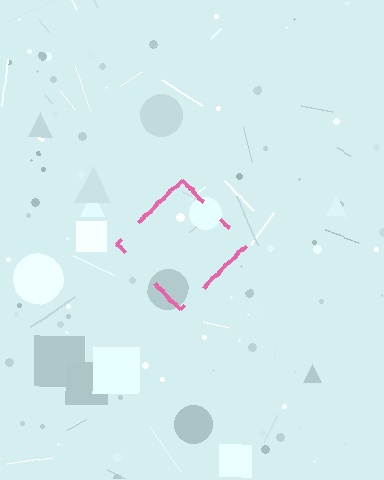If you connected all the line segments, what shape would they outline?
They would outline a diamond.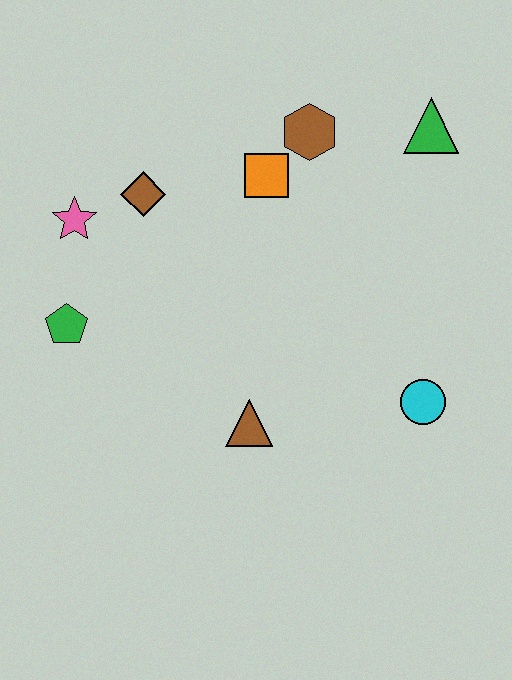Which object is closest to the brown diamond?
The pink star is closest to the brown diamond.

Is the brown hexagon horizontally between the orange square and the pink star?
No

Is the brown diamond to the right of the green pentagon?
Yes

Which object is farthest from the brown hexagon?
The green pentagon is farthest from the brown hexagon.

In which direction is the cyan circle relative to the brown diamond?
The cyan circle is to the right of the brown diamond.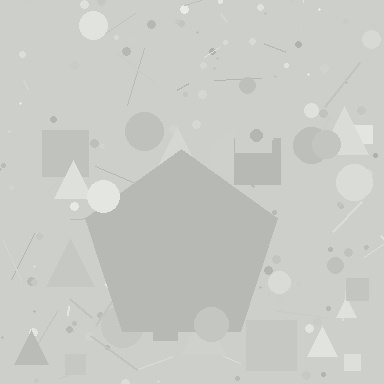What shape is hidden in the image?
A pentagon is hidden in the image.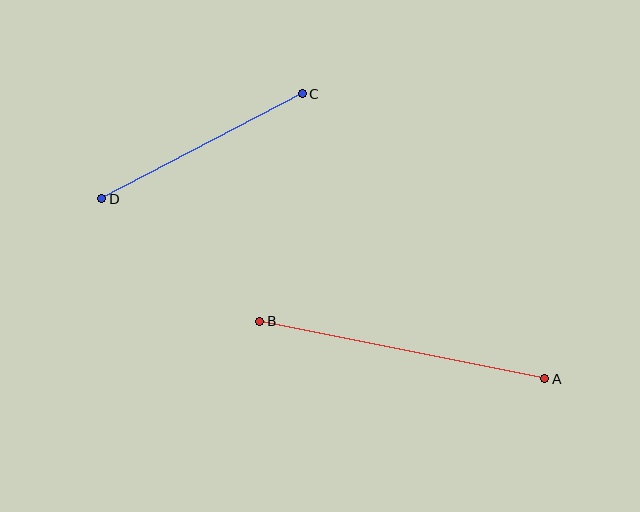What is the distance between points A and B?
The distance is approximately 291 pixels.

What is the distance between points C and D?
The distance is approximately 227 pixels.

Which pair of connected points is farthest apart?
Points A and B are farthest apart.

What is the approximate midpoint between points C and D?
The midpoint is at approximately (202, 146) pixels.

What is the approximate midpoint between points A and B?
The midpoint is at approximately (402, 350) pixels.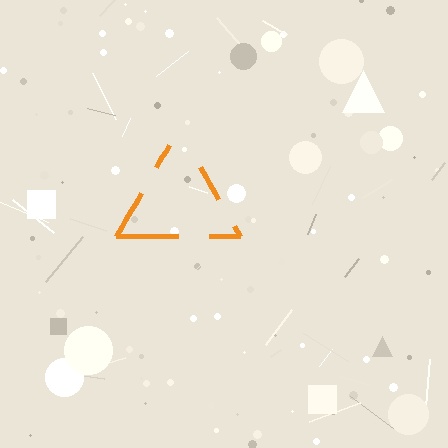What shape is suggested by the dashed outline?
The dashed outline suggests a triangle.